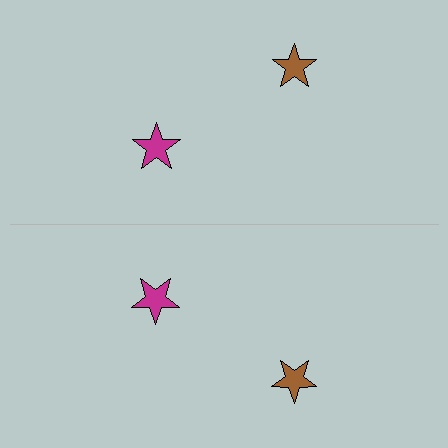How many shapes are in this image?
There are 4 shapes in this image.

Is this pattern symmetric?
Yes, this pattern has bilateral (reflection) symmetry.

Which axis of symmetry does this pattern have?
The pattern has a horizontal axis of symmetry running through the center of the image.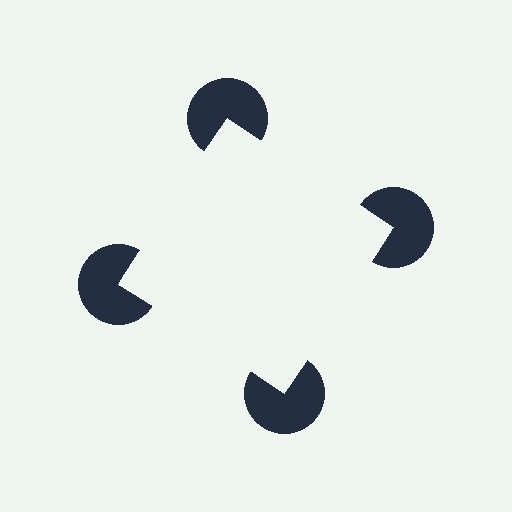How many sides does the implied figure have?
4 sides.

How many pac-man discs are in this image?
There are 4 — one at each vertex of the illusory square.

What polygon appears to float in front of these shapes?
An illusory square — its edges are inferred from the aligned wedge cuts in the pac-man discs, not physically drawn.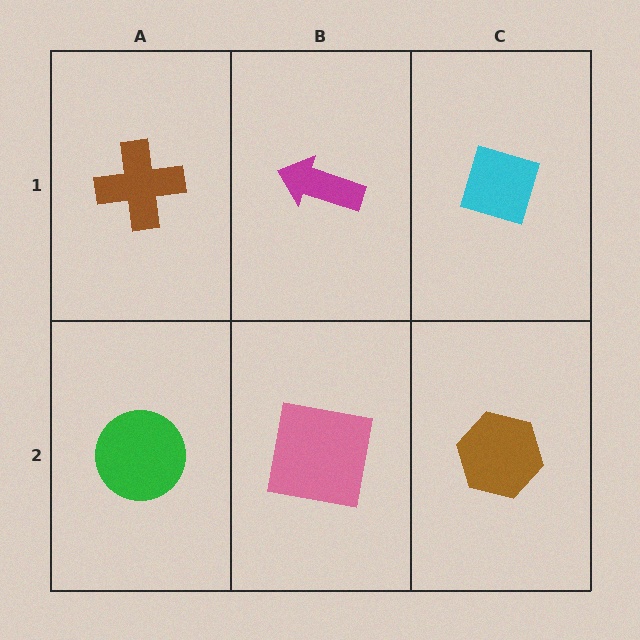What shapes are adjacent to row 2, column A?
A brown cross (row 1, column A), a pink square (row 2, column B).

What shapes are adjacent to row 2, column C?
A cyan diamond (row 1, column C), a pink square (row 2, column B).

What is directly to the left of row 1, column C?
A magenta arrow.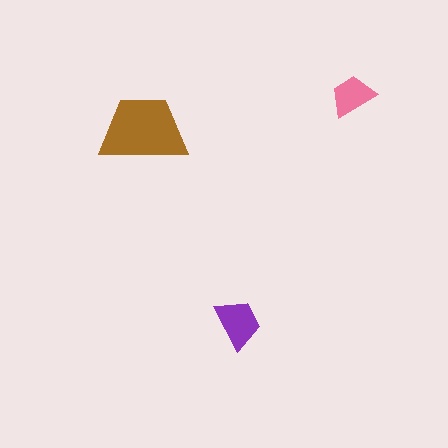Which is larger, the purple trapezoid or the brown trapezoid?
The brown one.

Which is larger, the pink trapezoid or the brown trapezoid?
The brown one.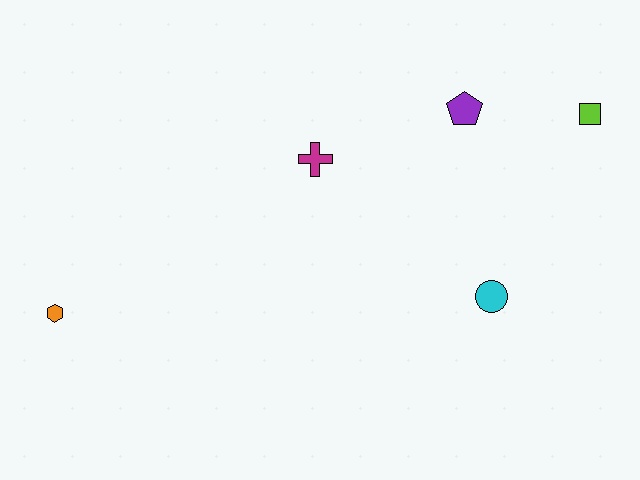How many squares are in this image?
There is 1 square.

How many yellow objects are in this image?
There are no yellow objects.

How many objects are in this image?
There are 5 objects.